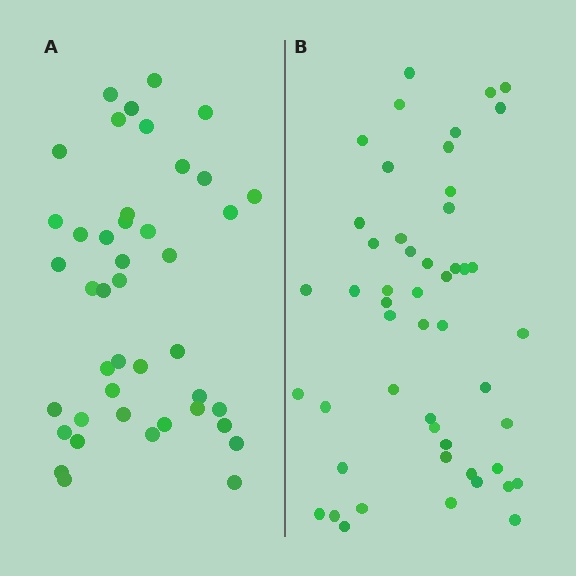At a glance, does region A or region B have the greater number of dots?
Region B (the right region) has more dots.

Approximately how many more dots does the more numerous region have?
Region B has roughly 8 or so more dots than region A.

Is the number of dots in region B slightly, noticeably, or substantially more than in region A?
Region B has only slightly more — the two regions are fairly close. The ratio is roughly 1.2 to 1.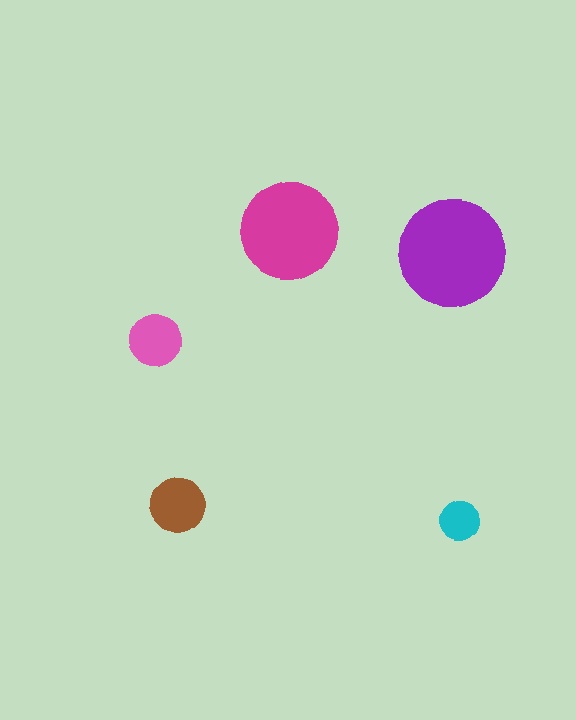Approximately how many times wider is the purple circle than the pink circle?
About 2 times wider.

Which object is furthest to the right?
The cyan circle is rightmost.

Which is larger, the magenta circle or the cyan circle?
The magenta one.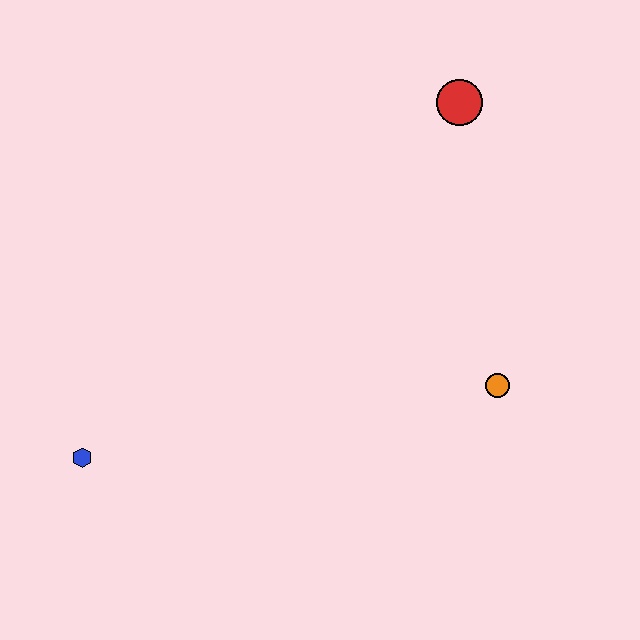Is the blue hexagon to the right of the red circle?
No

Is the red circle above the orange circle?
Yes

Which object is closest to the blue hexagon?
The orange circle is closest to the blue hexagon.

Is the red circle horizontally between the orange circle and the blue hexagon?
Yes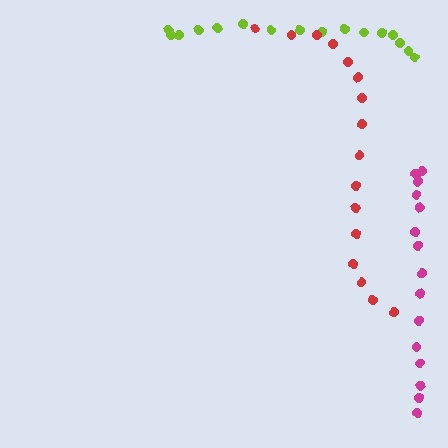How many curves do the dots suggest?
There are 3 distinct paths.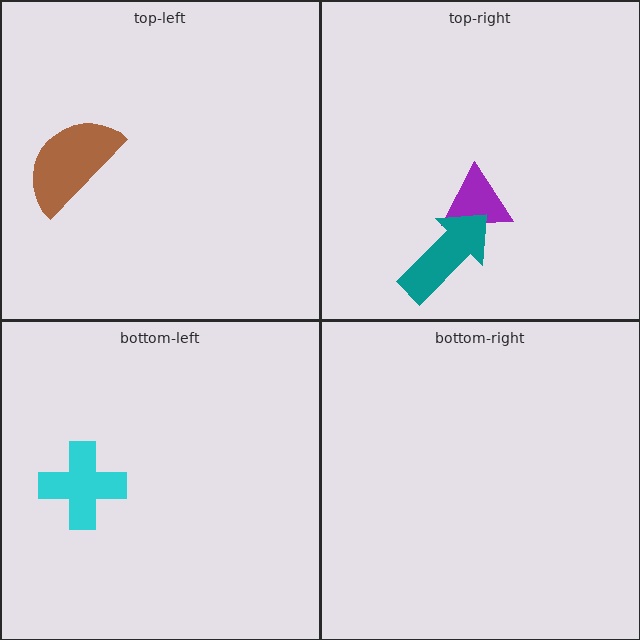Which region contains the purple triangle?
The top-right region.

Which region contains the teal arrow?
The top-right region.